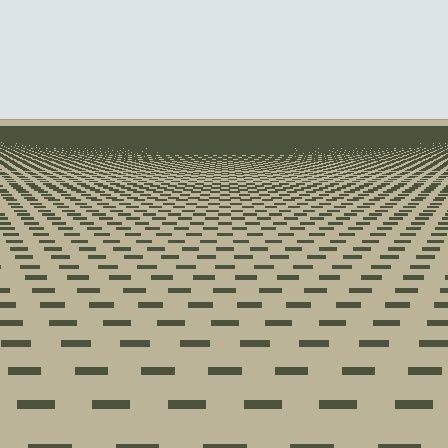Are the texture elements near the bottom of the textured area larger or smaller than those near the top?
Larger. Near the bottom, elements are closer to the viewer and appear at a bigger on-screen size.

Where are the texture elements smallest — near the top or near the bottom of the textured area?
Near the top.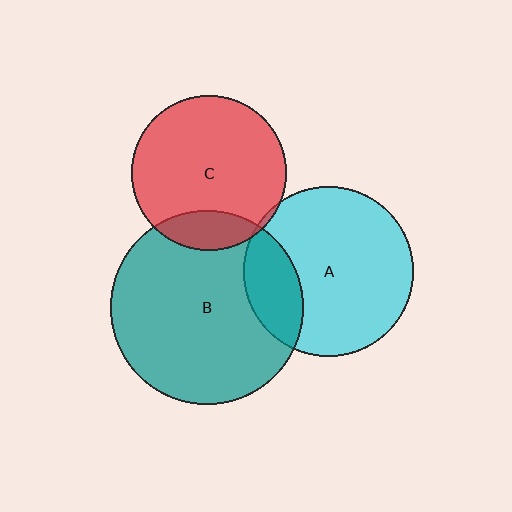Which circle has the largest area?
Circle B (teal).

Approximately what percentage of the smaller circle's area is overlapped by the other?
Approximately 20%.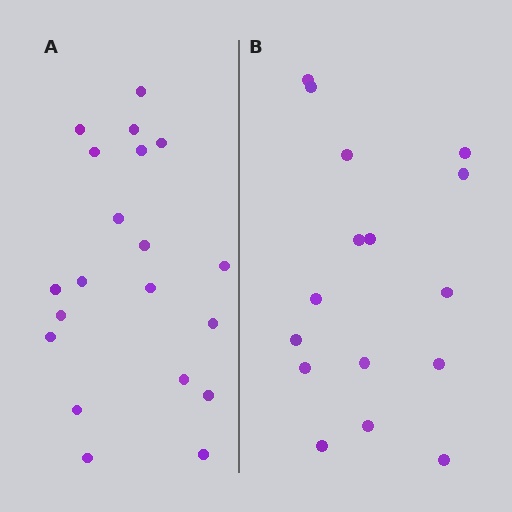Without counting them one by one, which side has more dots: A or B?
Region A (the left region) has more dots.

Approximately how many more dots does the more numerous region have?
Region A has about 4 more dots than region B.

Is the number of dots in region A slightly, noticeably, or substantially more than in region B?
Region A has noticeably more, but not dramatically so. The ratio is roughly 1.2 to 1.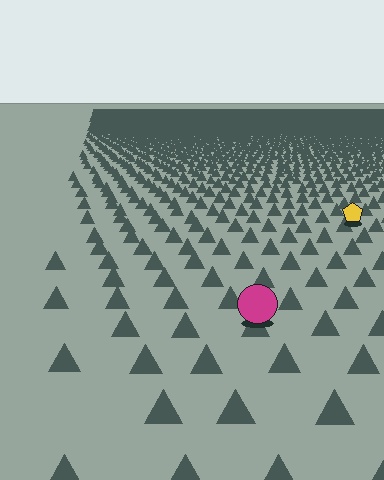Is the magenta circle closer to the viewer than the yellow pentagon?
Yes. The magenta circle is closer — you can tell from the texture gradient: the ground texture is coarser near it.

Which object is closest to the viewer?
The magenta circle is closest. The texture marks near it are larger and more spread out.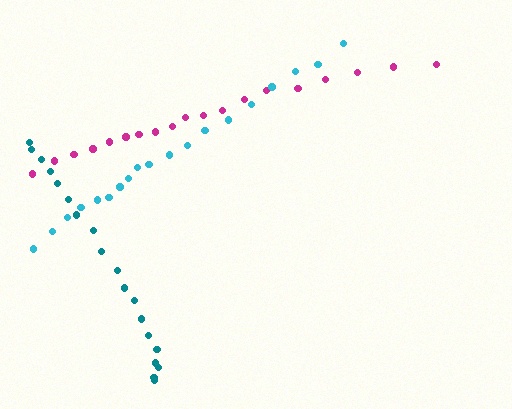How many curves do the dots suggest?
There are 3 distinct paths.